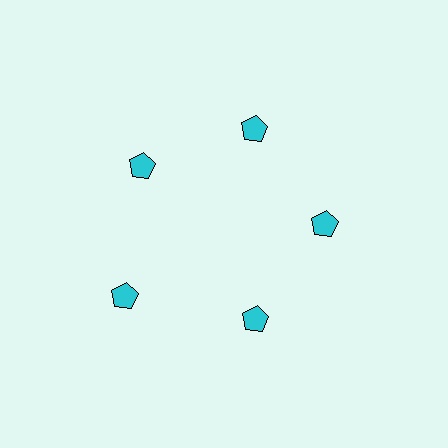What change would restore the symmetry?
The symmetry would be restored by moving it inward, back onto the ring so that all 5 pentagons sit at equal angles and equal distance from the center.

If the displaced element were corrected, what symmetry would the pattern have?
It would have 5-fold rotational symmetry — the pattern would map onto itself every 72 degrees.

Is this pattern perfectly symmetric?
No. The 5 cyan pentagons are arranged in a ring, but one element near the 8 o'clock position is pushed outward from the center, breaking the 5-fold rotational symmetry.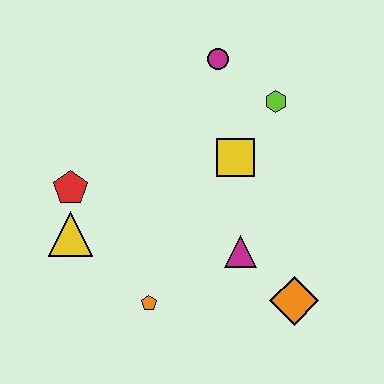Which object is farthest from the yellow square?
The yellow triangle is farthest from the yellow square.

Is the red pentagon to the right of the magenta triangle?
No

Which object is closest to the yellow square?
The lime hexagon is closest to the yellow square.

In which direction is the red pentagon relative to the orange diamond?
The red pentagon is to the left of the orange diamond.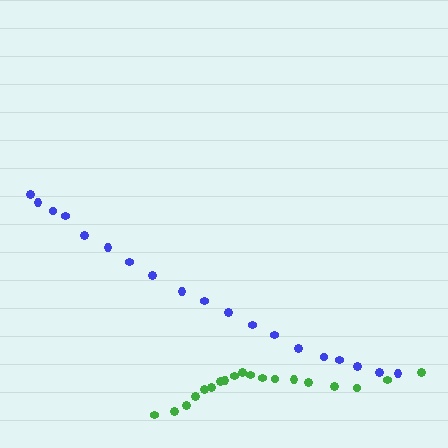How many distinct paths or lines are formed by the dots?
There are 2 distinct paths.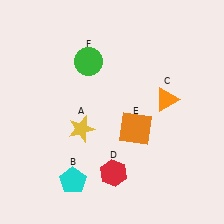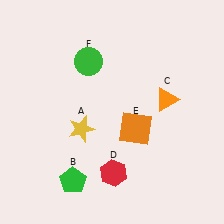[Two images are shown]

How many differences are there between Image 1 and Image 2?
There is 1 difference between the two images.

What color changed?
The pentagon (B) changed from cyan in Image 1 to green in Image 2.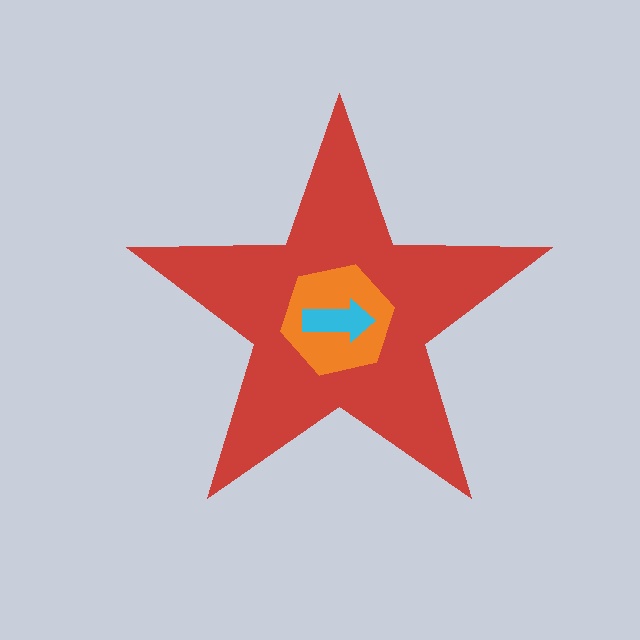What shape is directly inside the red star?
The orange hexagon.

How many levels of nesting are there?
3.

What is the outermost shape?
The red star.